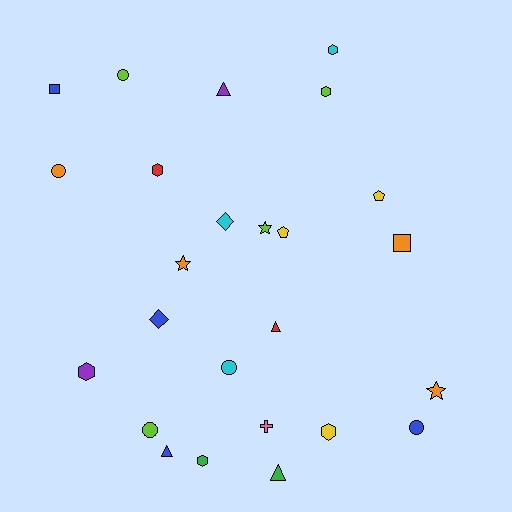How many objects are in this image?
There are 25 objects.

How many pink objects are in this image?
There is 1 pink object.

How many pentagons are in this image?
There are 2 pentagons.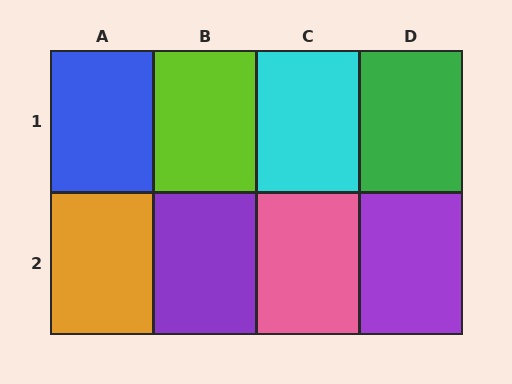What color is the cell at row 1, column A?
Blue.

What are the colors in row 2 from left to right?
Orange, purple, pink, purple.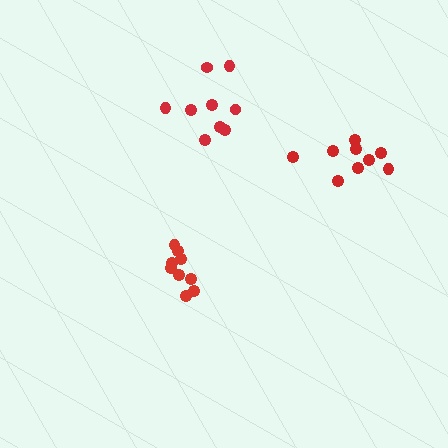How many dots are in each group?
Group 1: 9 dots, Group 2: 9 dots, Group 3: 9 dots (27 total).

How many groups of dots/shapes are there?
There are 3 groups.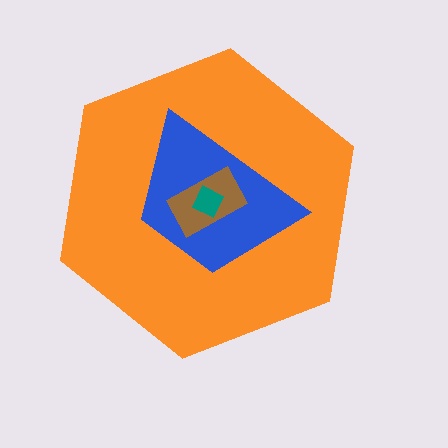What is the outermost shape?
The orange hexagon.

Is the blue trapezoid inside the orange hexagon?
Yes.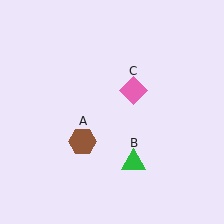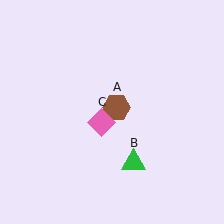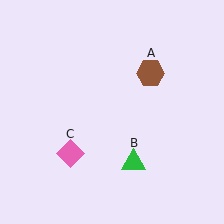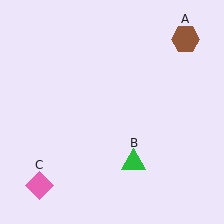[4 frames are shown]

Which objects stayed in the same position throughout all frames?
Green triangle (object B) remained stationary.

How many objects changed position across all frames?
2 objects changed position: brown hexagon (object A), pink diamond (object C).